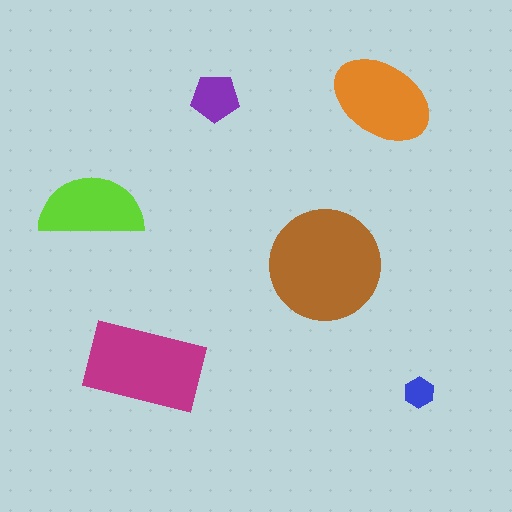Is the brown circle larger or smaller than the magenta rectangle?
Larger.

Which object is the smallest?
The blue hexagon.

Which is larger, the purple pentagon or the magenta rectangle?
The magenta rectangle.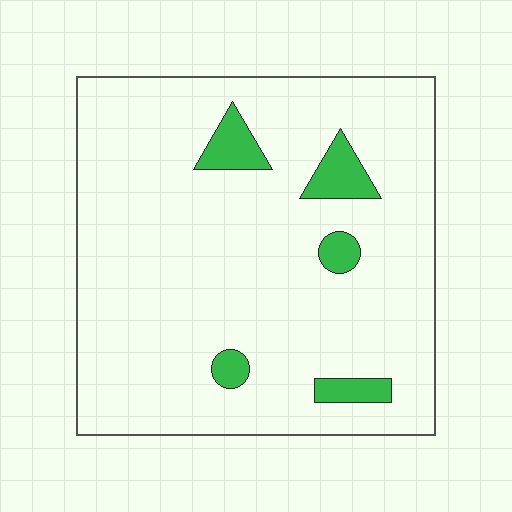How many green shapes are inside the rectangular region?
5.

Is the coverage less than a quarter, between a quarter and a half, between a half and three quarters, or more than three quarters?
Less than a quarter.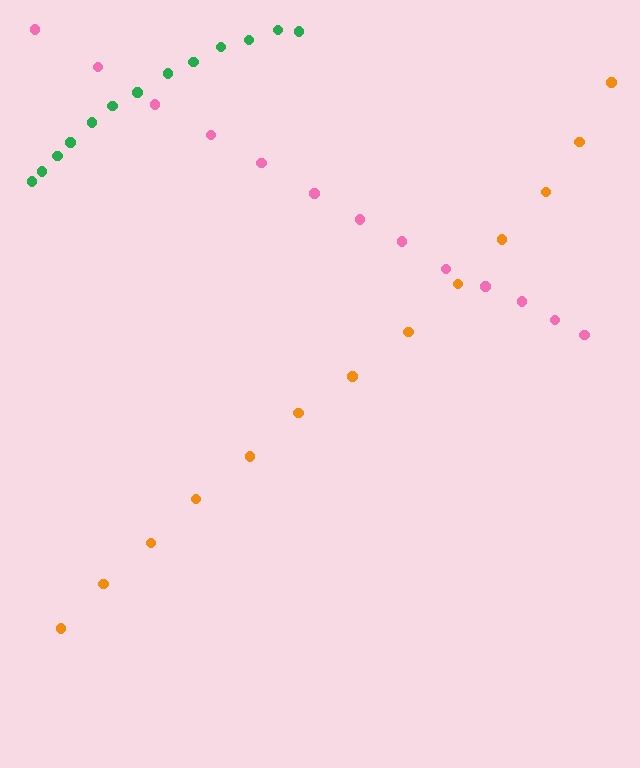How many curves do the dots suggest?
There are 3 distinct paths.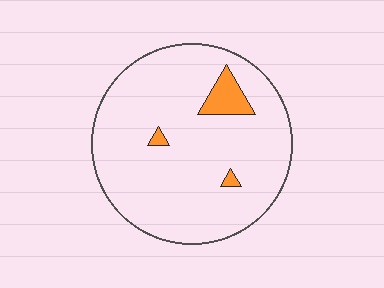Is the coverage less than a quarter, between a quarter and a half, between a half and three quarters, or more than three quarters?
Less than a quarter.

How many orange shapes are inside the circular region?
3.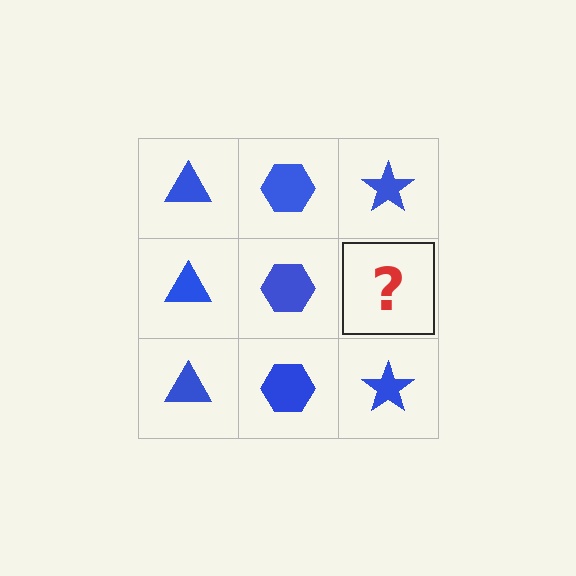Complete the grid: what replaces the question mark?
The question mark should be replaced with a blue star.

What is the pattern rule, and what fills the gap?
The rule is that each column has a consistent shape. The gap should be filled with a blue star.